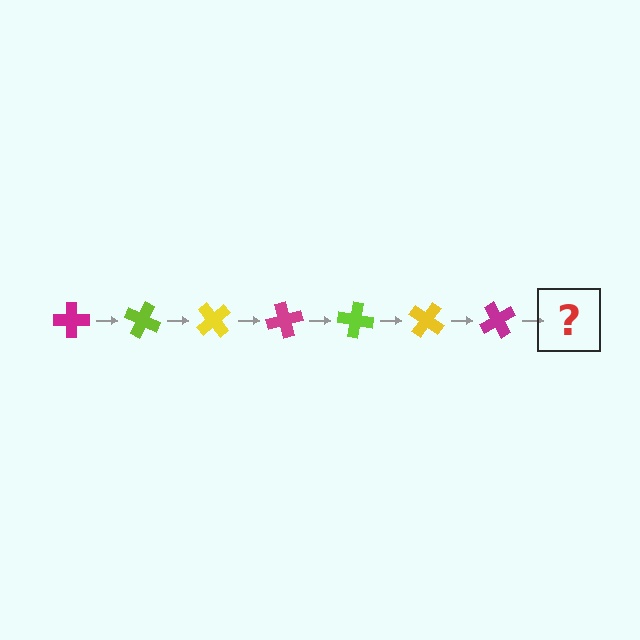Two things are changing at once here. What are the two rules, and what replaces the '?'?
The two rules are that it rotates 25 degrees each step and the color cycles through magenta, lime, and yellow. The '?' should be a lime cross, rotated 175 degrees from the start.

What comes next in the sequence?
The next element should be a lime cross, rotated 175 degrees from the start.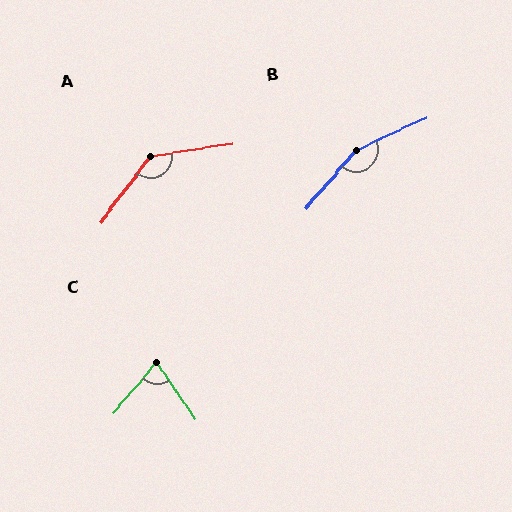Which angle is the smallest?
C, at approximately 75 degrees.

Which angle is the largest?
B, at approximately 156 degrees.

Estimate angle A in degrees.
Approximately 136 degrees.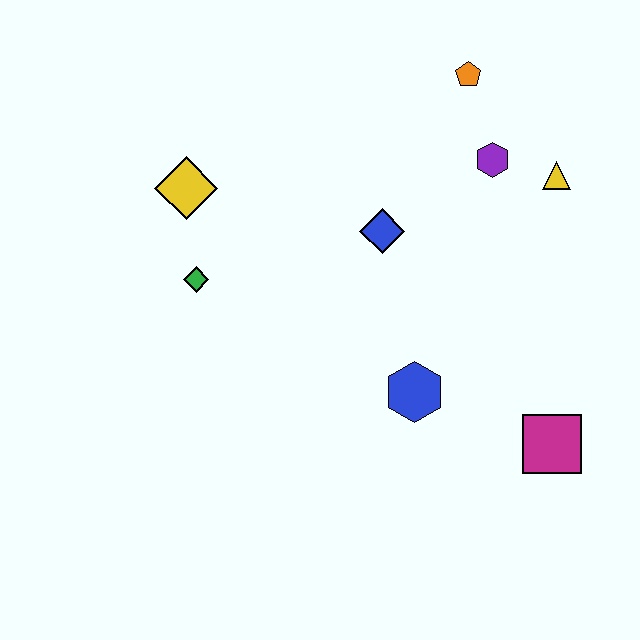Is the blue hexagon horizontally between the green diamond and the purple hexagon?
Yes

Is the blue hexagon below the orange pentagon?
Yes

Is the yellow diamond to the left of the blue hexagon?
Yes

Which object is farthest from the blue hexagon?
The orange pentagon is farthest from the blue hexagon.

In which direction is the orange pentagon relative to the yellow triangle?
The orange pentagon is above the yellow triangle.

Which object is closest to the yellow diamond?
The green diamond is closest to the yellow diamond.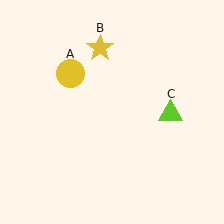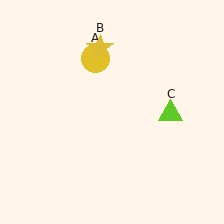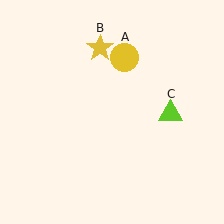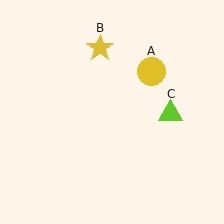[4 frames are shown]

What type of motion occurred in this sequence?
The yellow circle (object A) rotated clockwise around the center of the scene.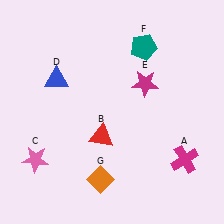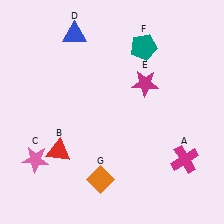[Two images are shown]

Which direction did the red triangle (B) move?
The red triangle (B) moved left.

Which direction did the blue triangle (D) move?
The blue triangle (D) moved up.